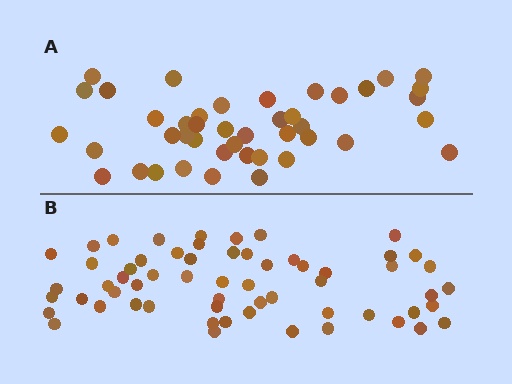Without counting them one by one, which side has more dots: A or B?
Region B (the bottom region) has more dots.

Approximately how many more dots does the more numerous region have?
Region B has approximately 15 more dots than region A.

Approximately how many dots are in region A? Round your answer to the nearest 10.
About 40 dots. (The exact count is 43, which rounds to 40.)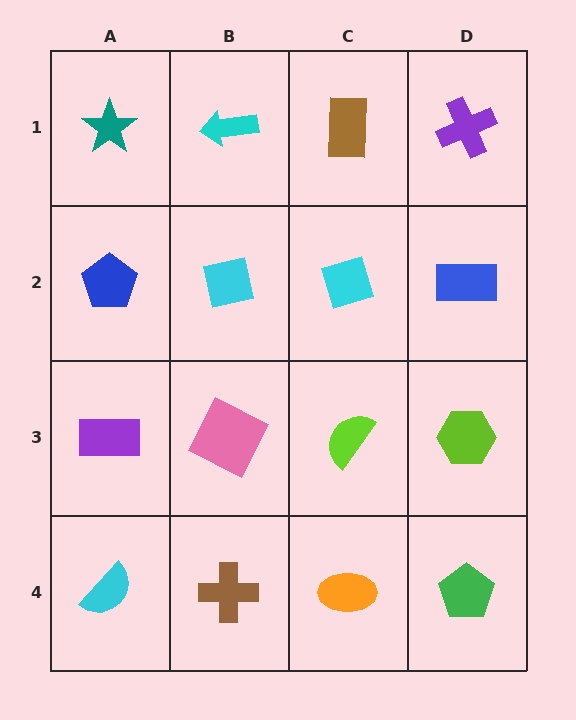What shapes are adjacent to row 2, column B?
A cyan arrow (row 1, column B), a pink square (row 3, column B), a blue pentagon (row 2, column A), a cyan diamond (row 2, column C).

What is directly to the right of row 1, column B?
A brown rectangle.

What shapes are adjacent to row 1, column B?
A cyan square (row 2, column B), a teal star (row 1, column A), a brown rectangle (row 1, column C).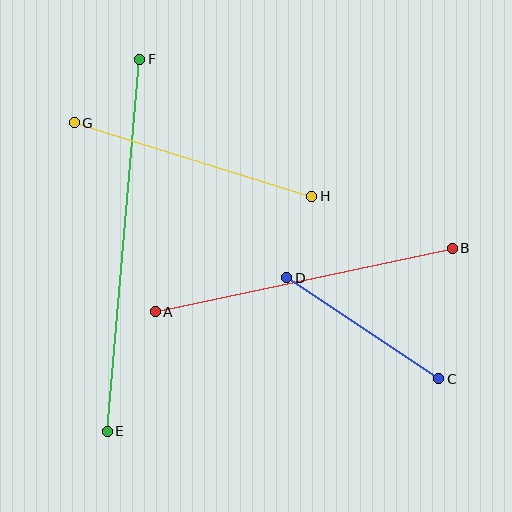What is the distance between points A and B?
The distance is approximately 304 pixels.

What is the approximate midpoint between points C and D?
The midpoint is at approximately (363, 328) pixels.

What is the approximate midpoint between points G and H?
The midpoint is at approximately (193, 159) pixels.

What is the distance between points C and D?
The distance is approximately 183 pixels.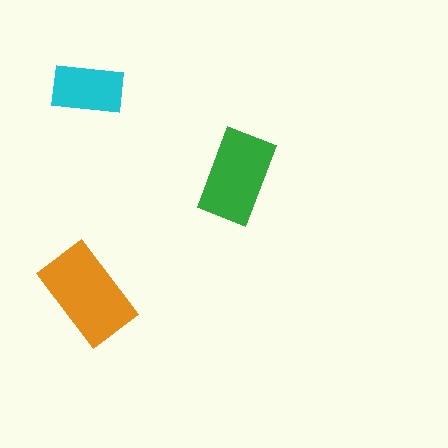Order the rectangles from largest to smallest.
the orange one, the green one, the cyan one.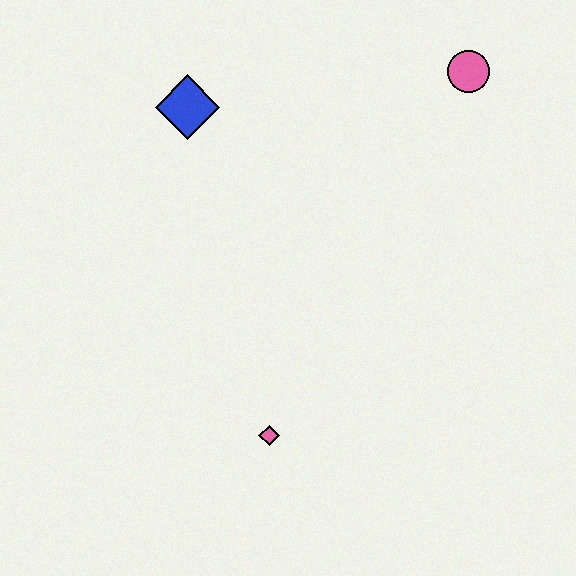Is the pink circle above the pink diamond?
Yes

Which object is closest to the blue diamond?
The pink circle is closest to the blue diamond.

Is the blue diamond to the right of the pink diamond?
No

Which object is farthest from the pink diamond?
The pink circle is farthest from the pink diamond.